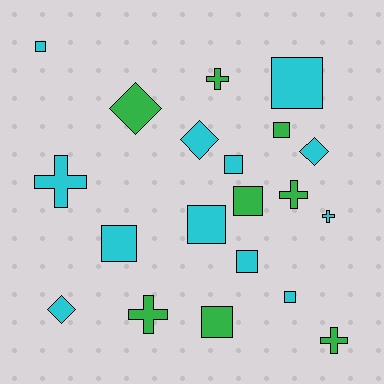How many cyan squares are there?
There are 7 cyan squares.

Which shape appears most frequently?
Square, with 10 objects.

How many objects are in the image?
There are 20 objects.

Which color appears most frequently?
Cyan, with 12 objects.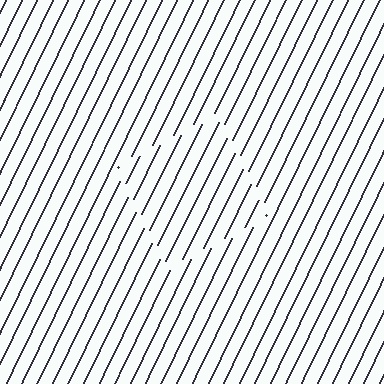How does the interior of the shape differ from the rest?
The interior of the shape contains the same grating, shifted by half a period — the contour is defined by the phase discontinuity where line-ends from the inner and outer gratings abut.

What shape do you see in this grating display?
An illusory square. The interior of the shape contains the same grating, shifted by half a period — the contour is defined by the phase discontinuity where line-ends from the inner and outer gratings abut.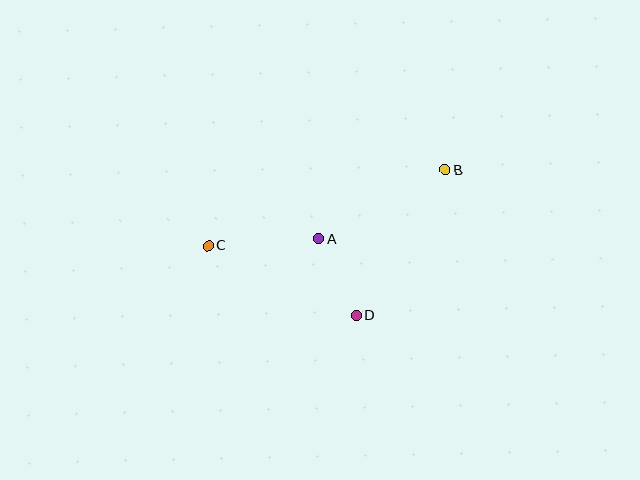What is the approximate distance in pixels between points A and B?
The distance between A and B is approximately 144 pixels.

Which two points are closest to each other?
Points A and D are closest to each other.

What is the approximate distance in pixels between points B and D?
The distance between B and D is approximately 171 pixels.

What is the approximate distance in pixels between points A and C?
The distance between A and C is approximately 110 pixels.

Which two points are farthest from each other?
Points B and C are farthest from each other.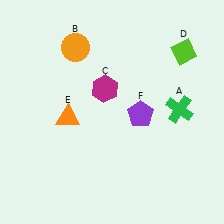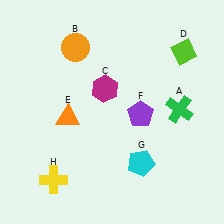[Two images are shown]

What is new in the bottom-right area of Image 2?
A cyan pentagon (G) was added in the bottom-right area of Image 2.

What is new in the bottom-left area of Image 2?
A yellow cross (H) was added in the bottom-left area of Image 2.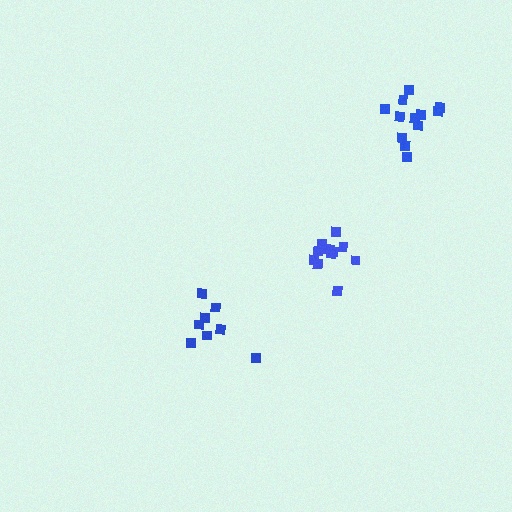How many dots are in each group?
Group 1: 12 dots, Group 2: 8 dots, Group 3: 12 dots (32 total).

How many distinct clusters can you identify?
There are 3 distinct clusters.